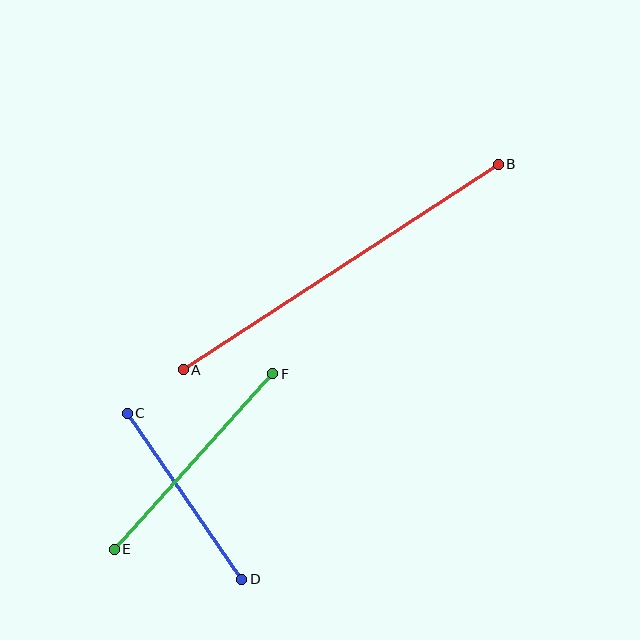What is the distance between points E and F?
The distance is approximately 236 pixels.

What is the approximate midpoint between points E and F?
The midpoint is at approximately (193, 461) pixels.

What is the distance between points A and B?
The distance is approximately 376 pixels.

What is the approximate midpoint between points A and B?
The midpoint is at approximately (341, 267) pixels.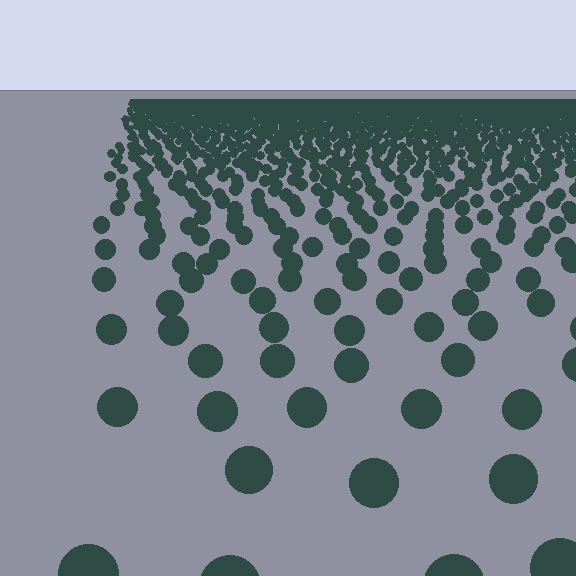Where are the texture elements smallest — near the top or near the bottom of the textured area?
Near the top.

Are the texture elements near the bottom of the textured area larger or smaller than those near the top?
Larger. Near the bottom, elements are closer to the viewer and appear at a bigger on-screen size.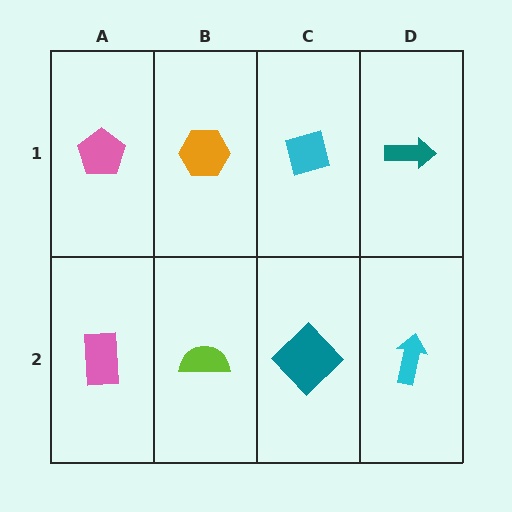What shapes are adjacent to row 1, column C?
A teal diamond (row 2, column C), an orange hexagon (row 1, column B), a teal arrow (row 1, column D).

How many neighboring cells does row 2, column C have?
3.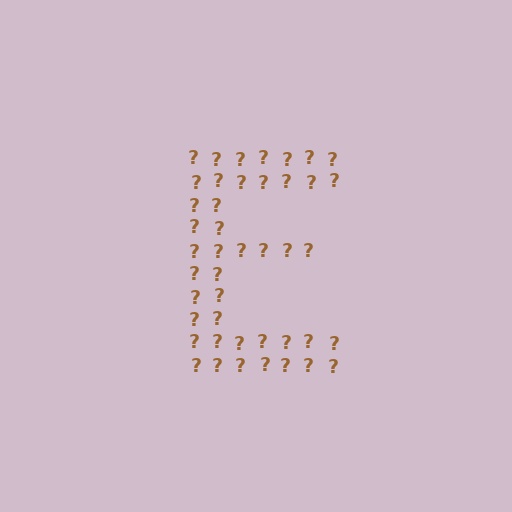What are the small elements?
The small elements are question marks.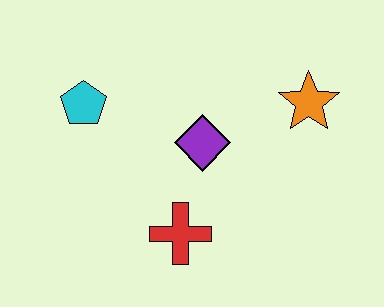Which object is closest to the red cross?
The purple diamond is closest to the red cross.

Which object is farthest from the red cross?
The orange star is farthest from the red cross.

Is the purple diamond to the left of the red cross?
No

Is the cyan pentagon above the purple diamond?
Yes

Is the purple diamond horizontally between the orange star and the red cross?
Yes